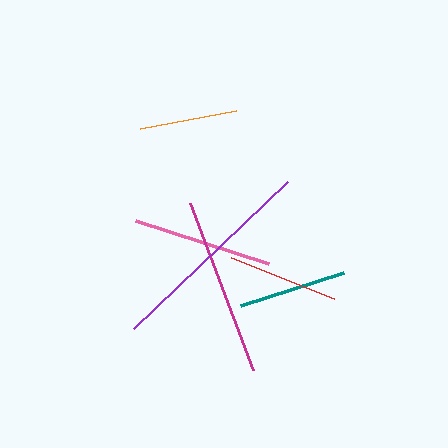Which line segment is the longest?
The purple line is the longest at approximately 213 pixels.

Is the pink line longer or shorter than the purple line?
The purple line is longer than the pink line.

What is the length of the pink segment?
The pink segment is approximately 139 pixels long.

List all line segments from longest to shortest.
From longest to shortest: purple, magenta, pink, red, teal, orange.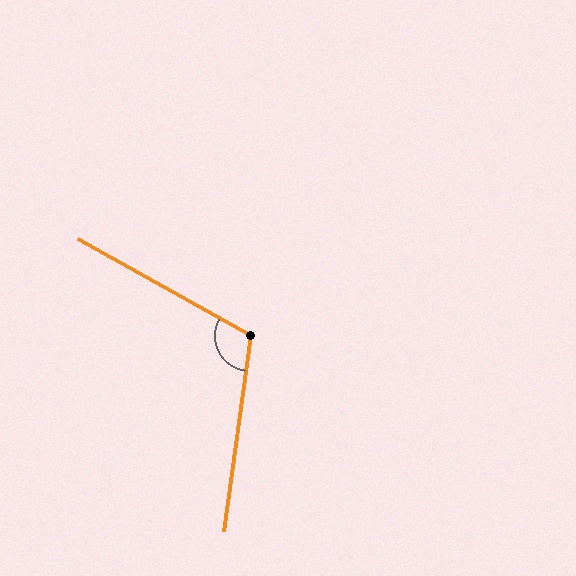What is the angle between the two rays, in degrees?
Approximately 112 degrees.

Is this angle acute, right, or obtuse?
It is obtuse.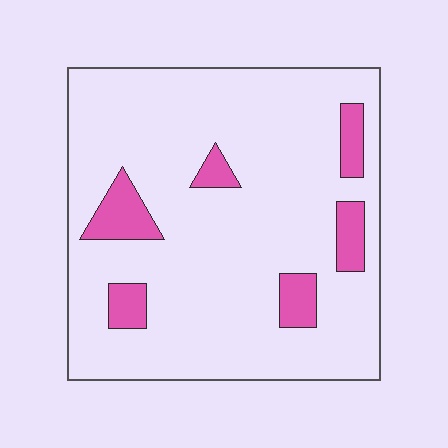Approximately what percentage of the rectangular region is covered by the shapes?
Approximately 10%.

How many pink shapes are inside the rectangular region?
6.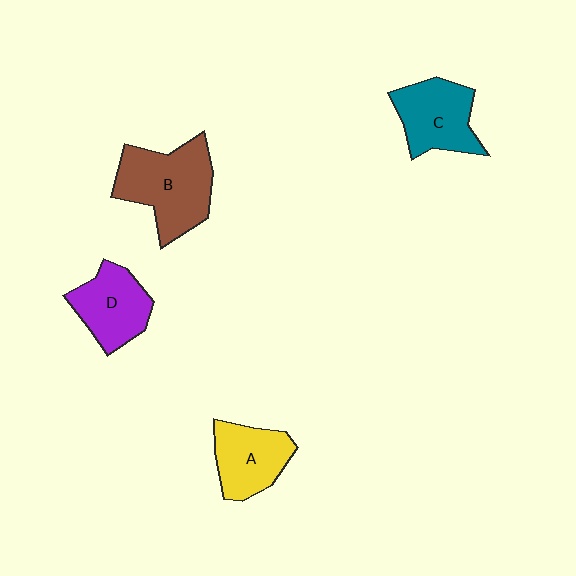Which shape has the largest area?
Shape B (brown).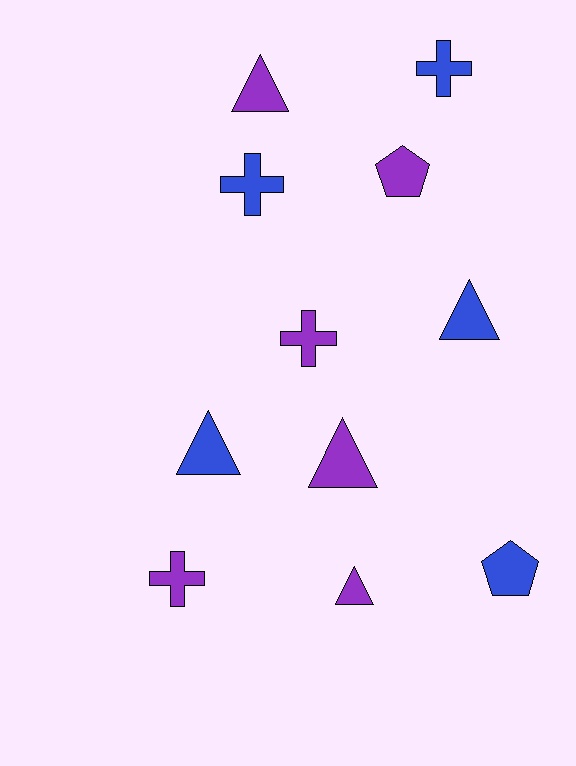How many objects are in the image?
There are 11 objects.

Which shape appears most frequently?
Triangle, with 5 objects.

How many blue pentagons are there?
There is 1 blue pentagon.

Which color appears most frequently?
Purple, with 6 objects.